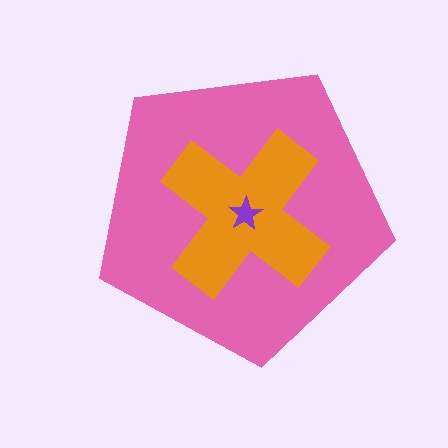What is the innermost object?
The purple star.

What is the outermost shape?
The pink pentagon.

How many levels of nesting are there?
3.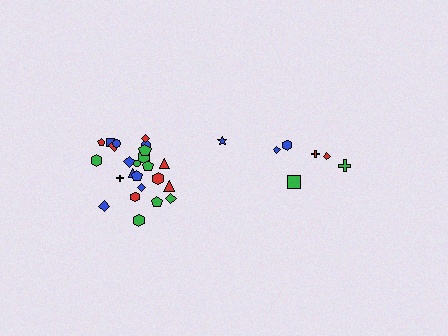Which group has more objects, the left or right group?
The left group.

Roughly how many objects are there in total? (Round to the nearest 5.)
Roughly 30 objects in total.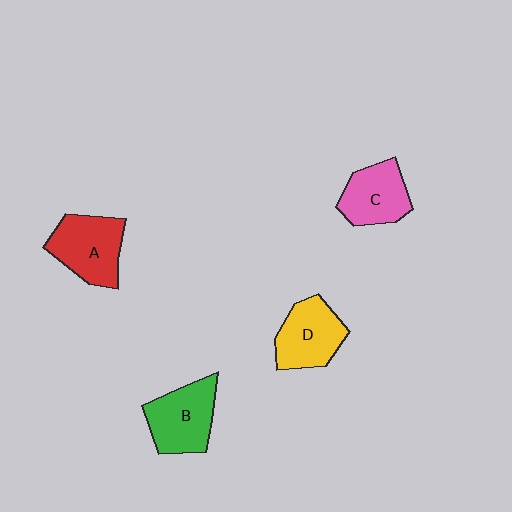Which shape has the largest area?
Shape A (red).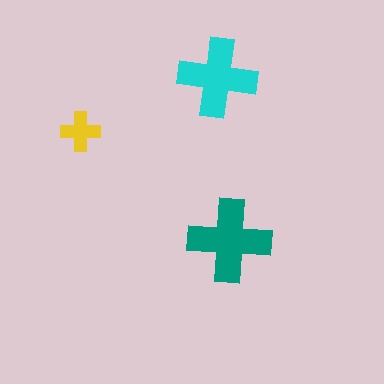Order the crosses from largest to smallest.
the teal one, the cyan one, the yellow one.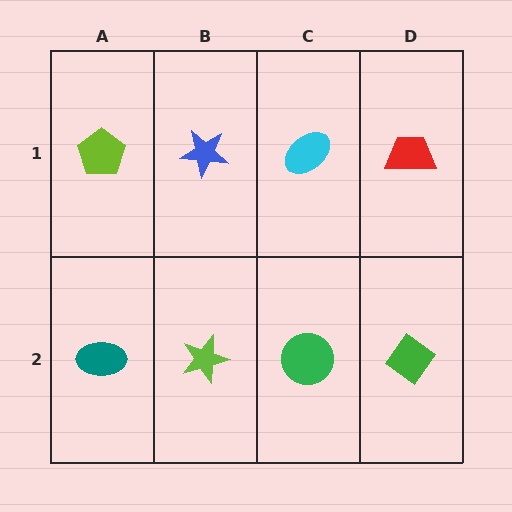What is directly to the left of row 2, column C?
A lime star.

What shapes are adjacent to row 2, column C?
A cyan ellipse (row 1, column C), a lime star (row 2, column B), a green diamond (row 2, column D).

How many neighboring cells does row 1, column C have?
3.